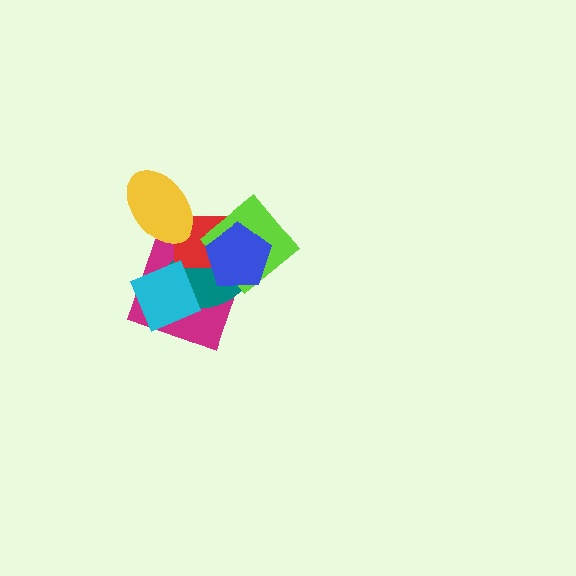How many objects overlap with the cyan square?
2 objects overlap with the cyan square.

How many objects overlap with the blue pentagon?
4 objects overlap with the blue pentagon.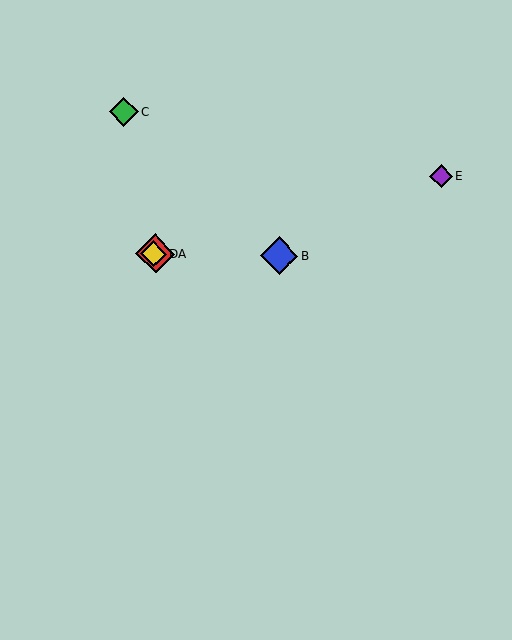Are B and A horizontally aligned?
Yes, both are at y≈256.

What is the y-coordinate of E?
Object E is at y≈176.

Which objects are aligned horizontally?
Objects A, B, D are aligned horizontally.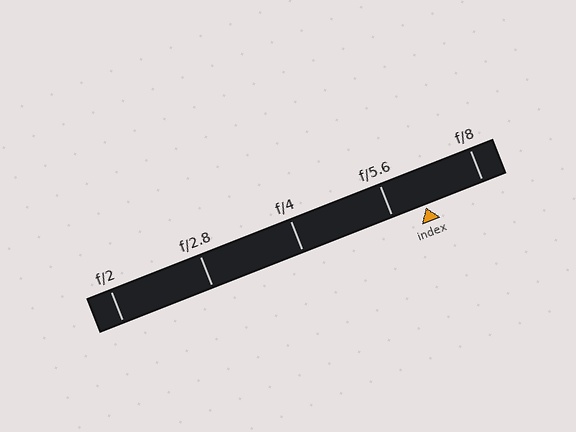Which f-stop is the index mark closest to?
The index mark is closest to f/5.6.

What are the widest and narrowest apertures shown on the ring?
The widest aperture shown is f/2 and the narrowest is f/8.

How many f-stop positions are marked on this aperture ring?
There are 5 f-stop positions marked.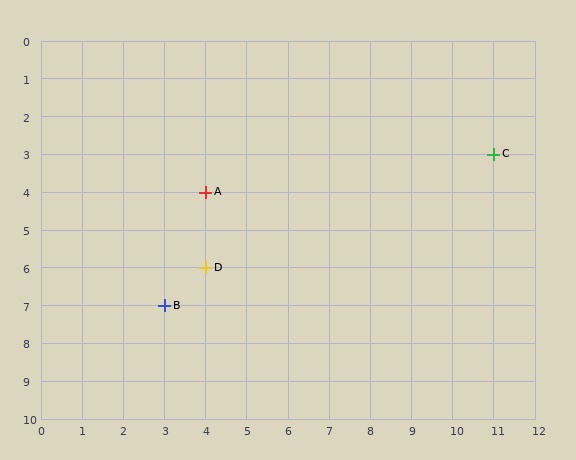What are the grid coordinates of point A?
Point A is at grid coordinates (4, 4).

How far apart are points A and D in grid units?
Points A and D are 2 rows apart.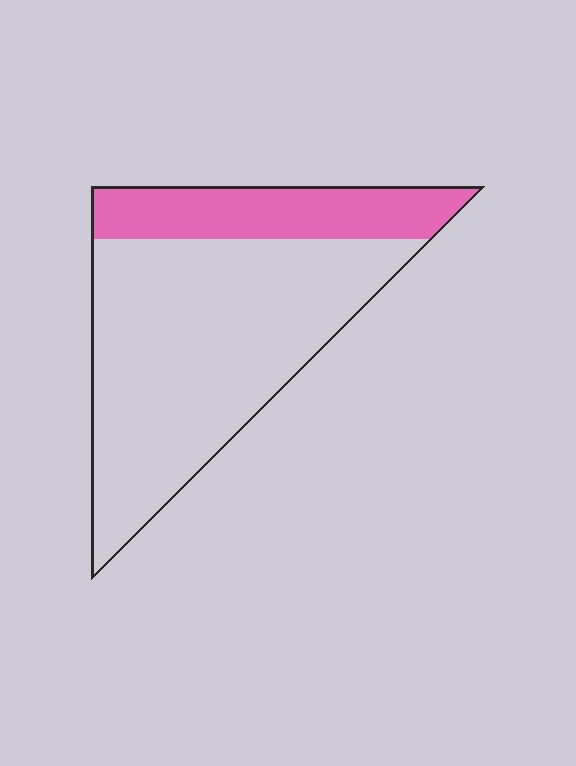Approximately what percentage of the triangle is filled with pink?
Approximately 25%.